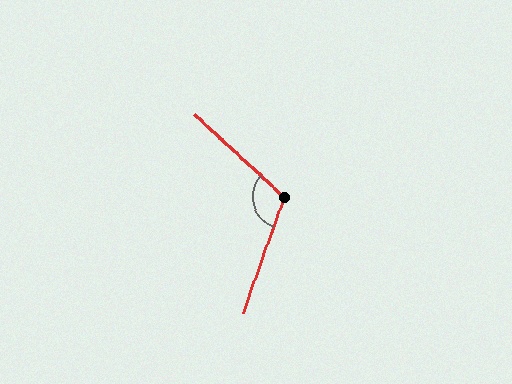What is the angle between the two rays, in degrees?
Approximately 113 degrees.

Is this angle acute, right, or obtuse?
It is obtuse.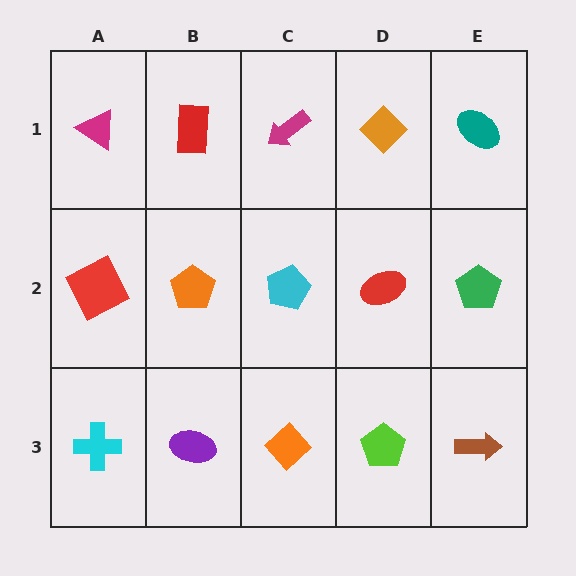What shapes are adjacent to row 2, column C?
A magenta arrow (row 1, column C), an orange diamond (row 3, column C), an orange pentagon (row 2, column B), a red ellipse (row 2, column D).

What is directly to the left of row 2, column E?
A red ellipse.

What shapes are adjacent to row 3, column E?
A green pentagon (row 2, column E), a lime pentagon (row 3, column D).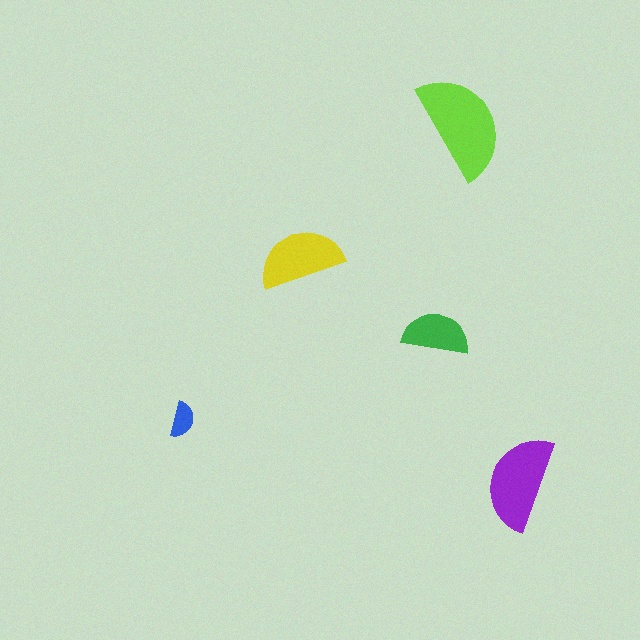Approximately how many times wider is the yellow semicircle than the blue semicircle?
About 2.5 times wider.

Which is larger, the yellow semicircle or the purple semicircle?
The purple one.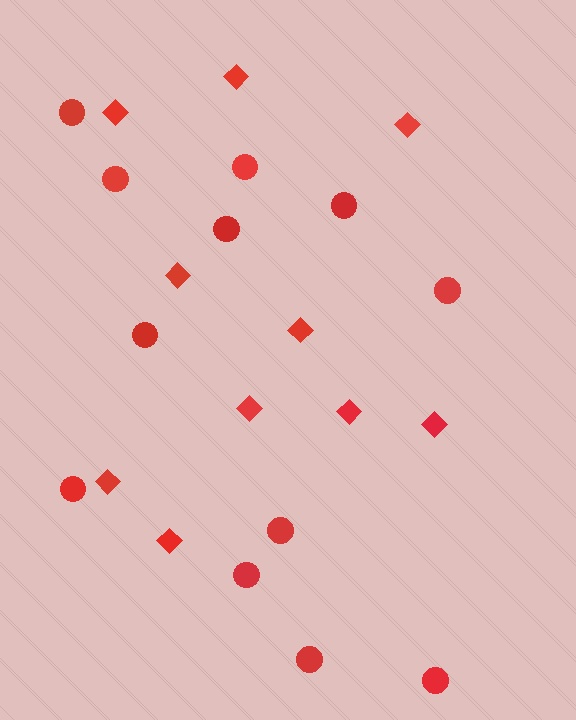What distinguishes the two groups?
There are 2 groups: one group of circles (12) and one group of diamonds (10).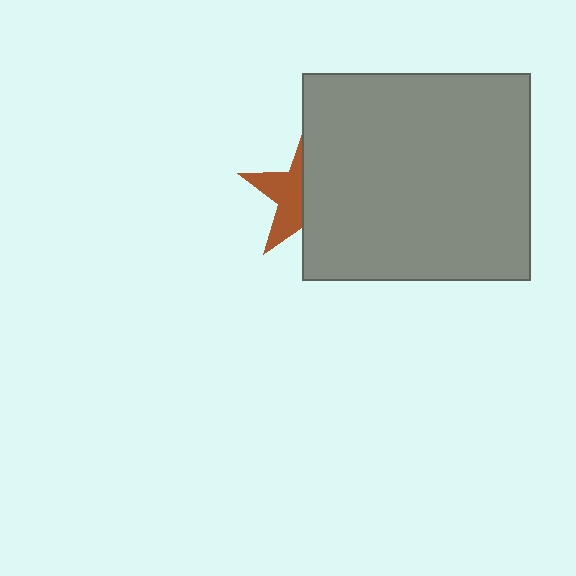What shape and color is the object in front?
The object in front is a gray rectangle.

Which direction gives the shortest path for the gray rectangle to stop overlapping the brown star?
Moving right gives the shortest separation.